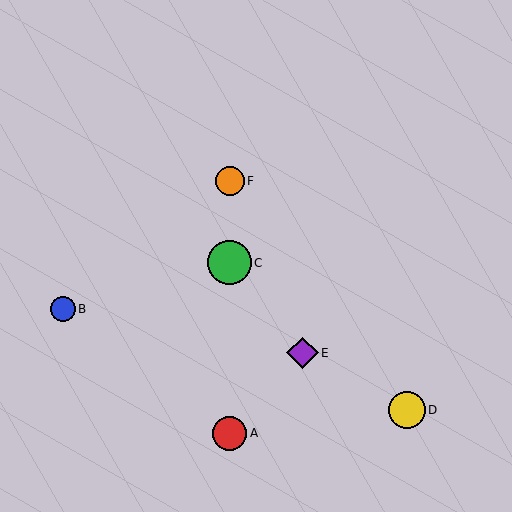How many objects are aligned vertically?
3 objects (A, C, F) are aligned vertically.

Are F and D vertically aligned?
No, F is at x≈230 and D is at x≈407.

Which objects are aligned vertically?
Objects A, C, F are aligned vertically.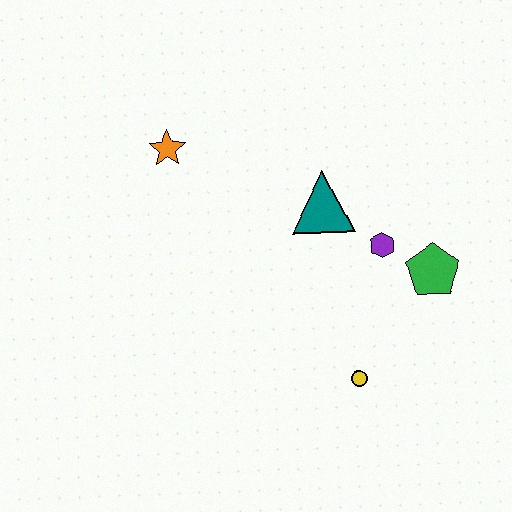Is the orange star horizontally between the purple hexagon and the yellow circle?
No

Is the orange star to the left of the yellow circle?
Yes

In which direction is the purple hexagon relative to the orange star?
The purple hexagon is to the right of the orange star.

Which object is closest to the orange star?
The teal triangle is closest to the orange star.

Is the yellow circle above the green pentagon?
No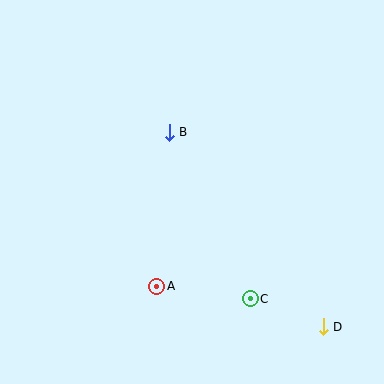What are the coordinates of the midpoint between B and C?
The midpoint between B and C is at (210, 215).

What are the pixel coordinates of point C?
Point C is at (250, 299).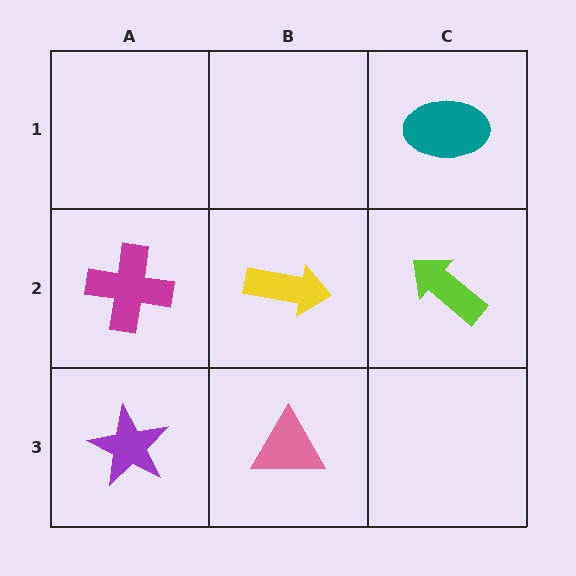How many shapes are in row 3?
2 shapes.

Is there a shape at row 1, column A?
No, that cell is empty.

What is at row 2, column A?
A magenta cross.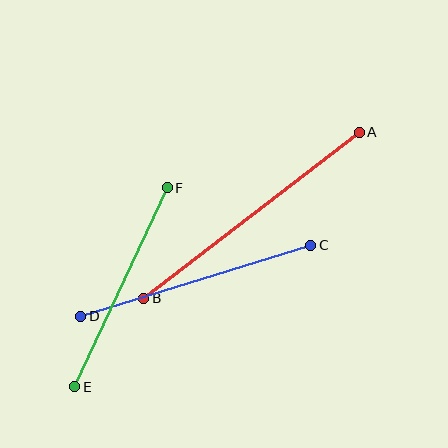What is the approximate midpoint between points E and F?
The midpoint is at approximately (121, 287) pixels.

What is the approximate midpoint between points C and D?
The midpoint is at approximately (196, 281) pixels.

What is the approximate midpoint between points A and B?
The midpoint is at approximately (252, 215) pixels.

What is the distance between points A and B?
The distance is approximately 272 pixels.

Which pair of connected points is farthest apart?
Points A and B are farthest apart.